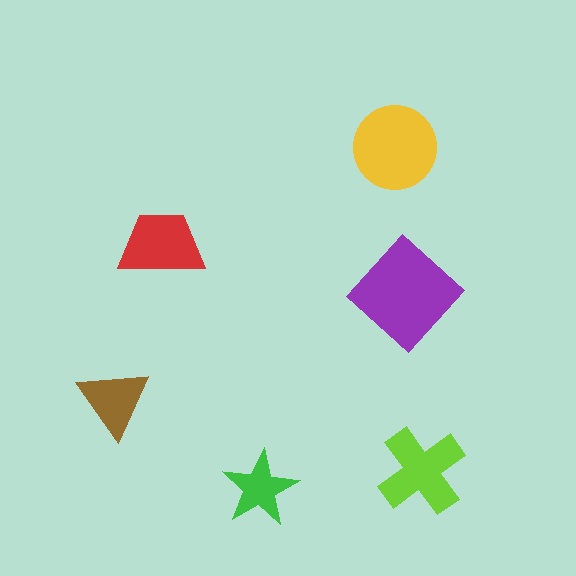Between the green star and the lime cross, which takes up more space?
The lime cross.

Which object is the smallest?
The green star.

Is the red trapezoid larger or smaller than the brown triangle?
Larger.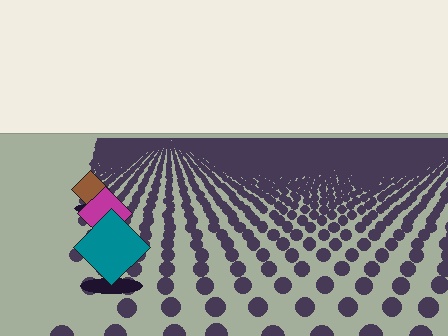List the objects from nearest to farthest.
From nearest to farthest: the teal diamond, the magenta diamond, the brown diamond.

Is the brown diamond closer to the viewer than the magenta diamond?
No. The magenta diamond is closer — you can tell from the texture gradient: the ground texture is coarser near it.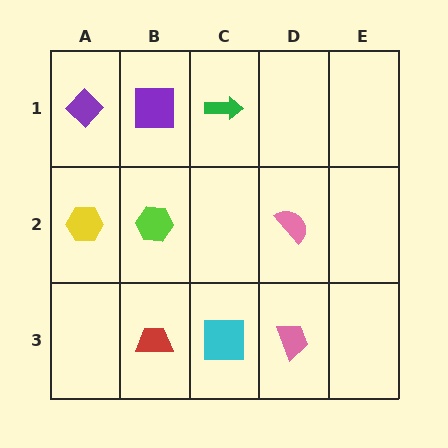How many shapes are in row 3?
3 shapes.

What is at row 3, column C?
A cyan square.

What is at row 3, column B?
A red trapezoid.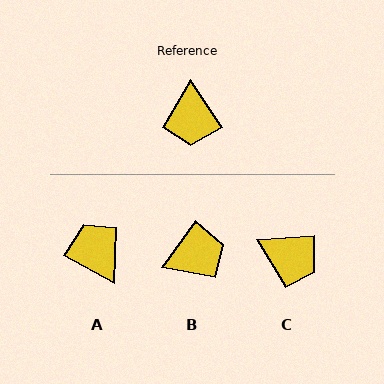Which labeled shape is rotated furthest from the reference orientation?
A, about 152 degrees away.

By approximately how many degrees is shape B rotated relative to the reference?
Approximately 110 degrees counter-clockwise.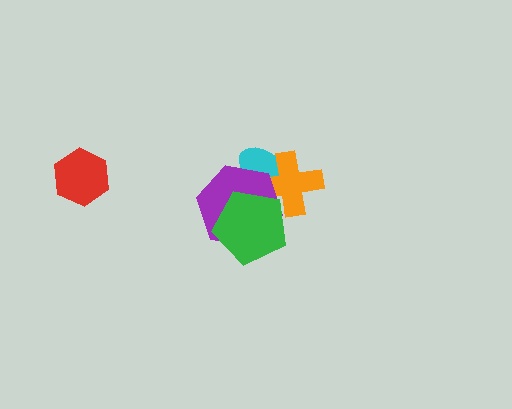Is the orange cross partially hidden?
Yes, it is partially covered by another shape.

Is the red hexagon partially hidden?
No, no other shape covers it.